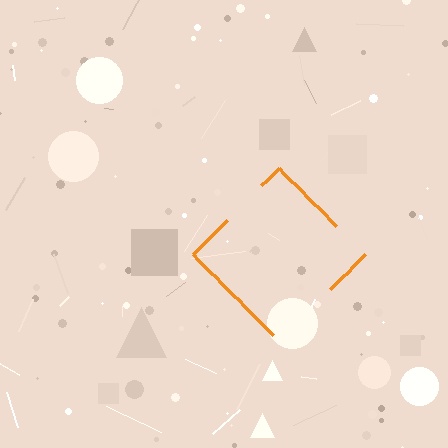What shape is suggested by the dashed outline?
The dashed outline suggests a diamond.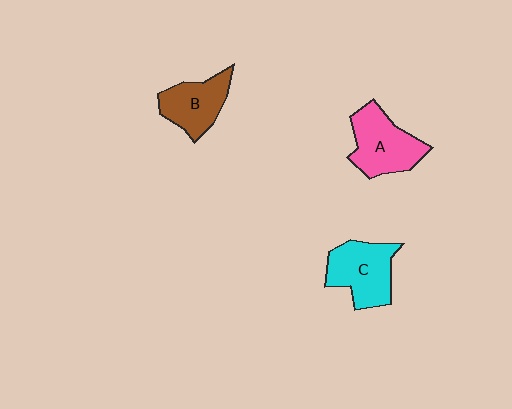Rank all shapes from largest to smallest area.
From largest to smallest: A (pink), C (cyan), B (brown).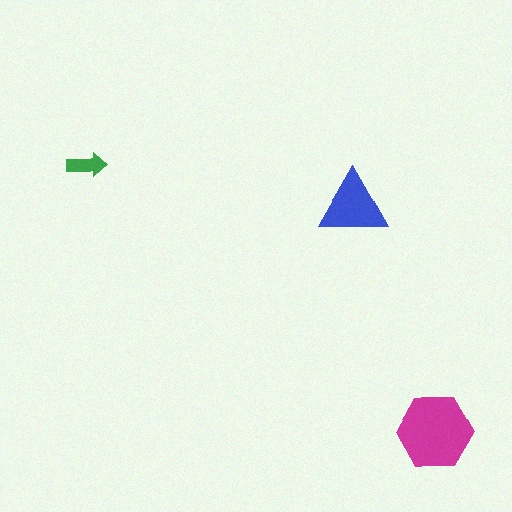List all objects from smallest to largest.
The green arrow, the blue triangle, the magenta hexagon.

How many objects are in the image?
There are 3 objects in the image.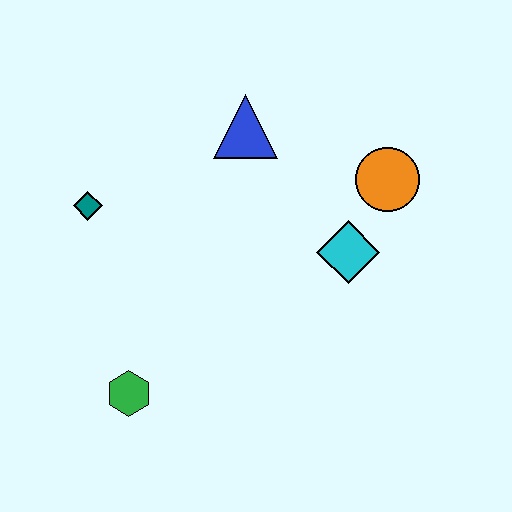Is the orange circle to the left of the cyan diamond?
No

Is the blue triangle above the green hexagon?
Yes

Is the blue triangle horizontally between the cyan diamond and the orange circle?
No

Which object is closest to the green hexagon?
The teal diamond is closest to the green hexagon.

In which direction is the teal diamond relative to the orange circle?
The teal diamond is to the left of the orange circle.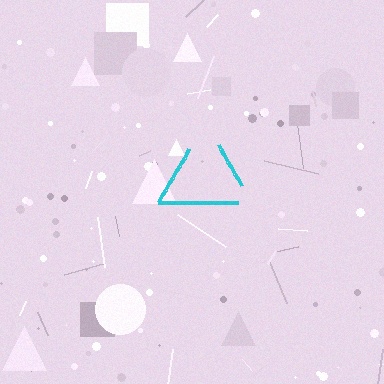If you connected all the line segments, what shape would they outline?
They would outline a triangle.